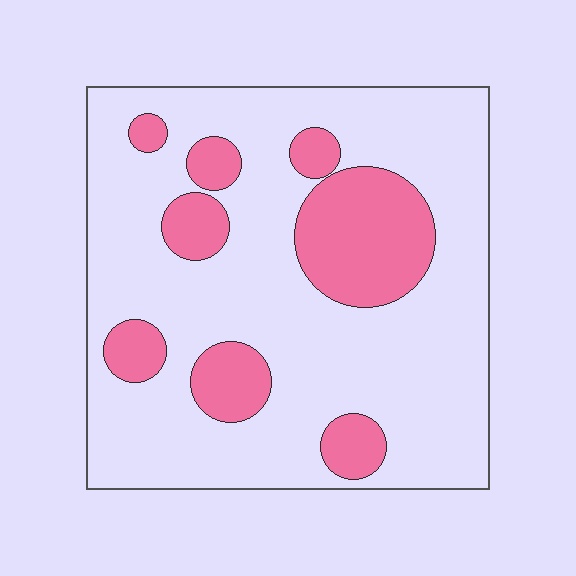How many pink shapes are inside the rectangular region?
8.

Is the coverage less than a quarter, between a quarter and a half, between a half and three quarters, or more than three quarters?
Less than a quarter.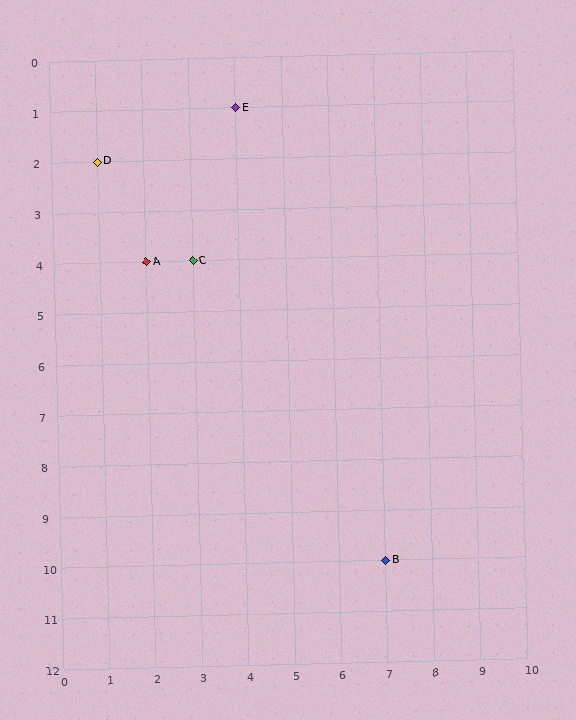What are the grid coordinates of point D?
Point D is at grid coordinates (1, 2).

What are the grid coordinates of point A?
Point A is at grid coordinates (2, 4).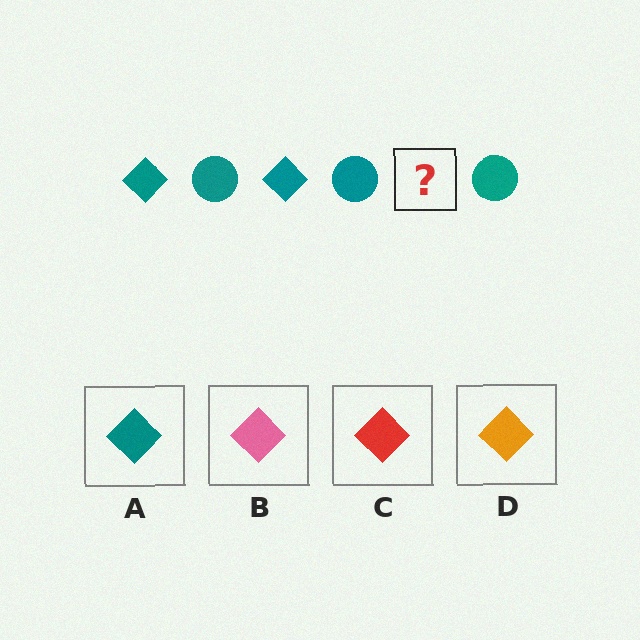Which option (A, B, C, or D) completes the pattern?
A.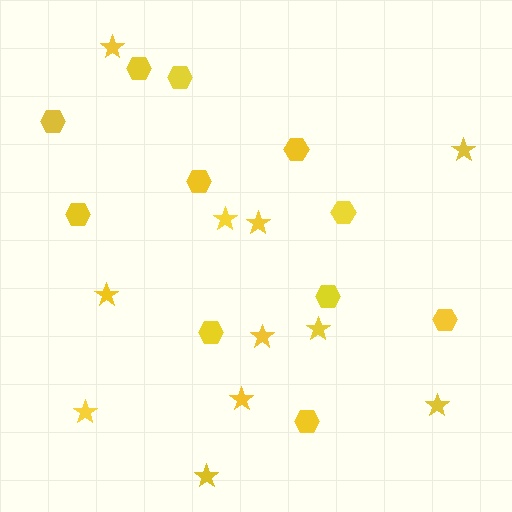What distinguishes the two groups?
There are 2 groups: one group of hexagons (11) and one group of stars (11).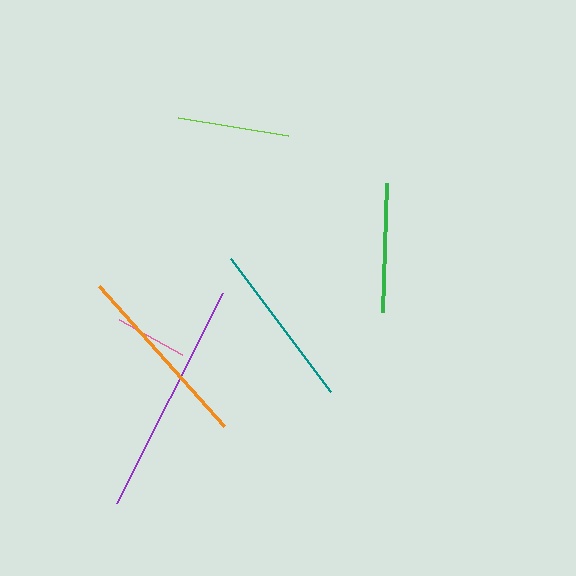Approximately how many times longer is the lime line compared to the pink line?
The lime line is approximately 1.6 times the length of the pink line.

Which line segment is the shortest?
The pink line is the shortest at approximately 72 pixels.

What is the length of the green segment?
The green segment is approximately 129 pixels long.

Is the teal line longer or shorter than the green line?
The teal line is longer than the green line.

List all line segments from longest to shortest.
From longest to shortest: purple, orange, teal, green, lime, pink.